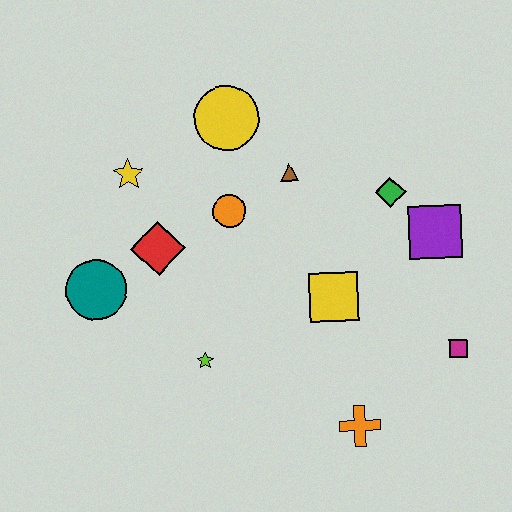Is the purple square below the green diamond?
Yes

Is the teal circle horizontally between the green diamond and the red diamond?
No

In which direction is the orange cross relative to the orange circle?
The orange cross is below the orange circle.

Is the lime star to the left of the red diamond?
No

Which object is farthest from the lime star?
The purple square is farthest from the lime star.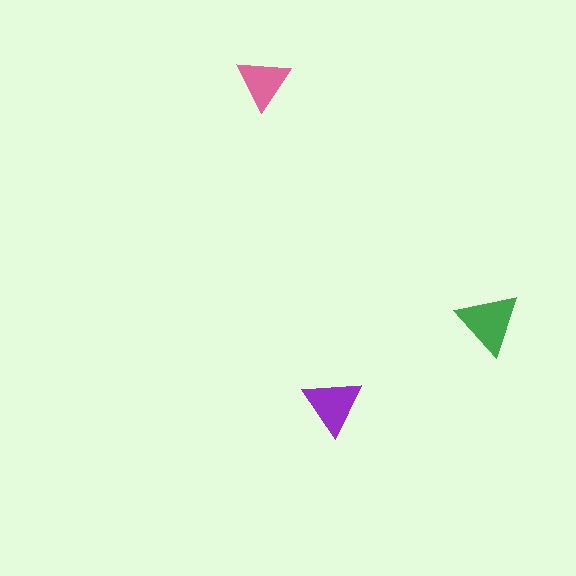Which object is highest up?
The pink triangle is topmost.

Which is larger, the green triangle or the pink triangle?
The green one.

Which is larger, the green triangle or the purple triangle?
The green one.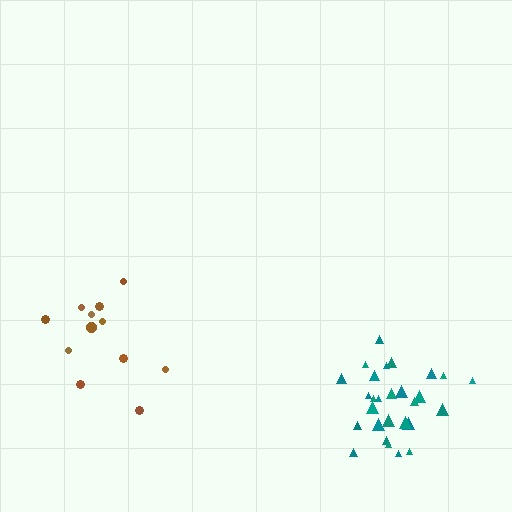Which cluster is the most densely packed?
Teal.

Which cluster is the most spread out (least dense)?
Brown.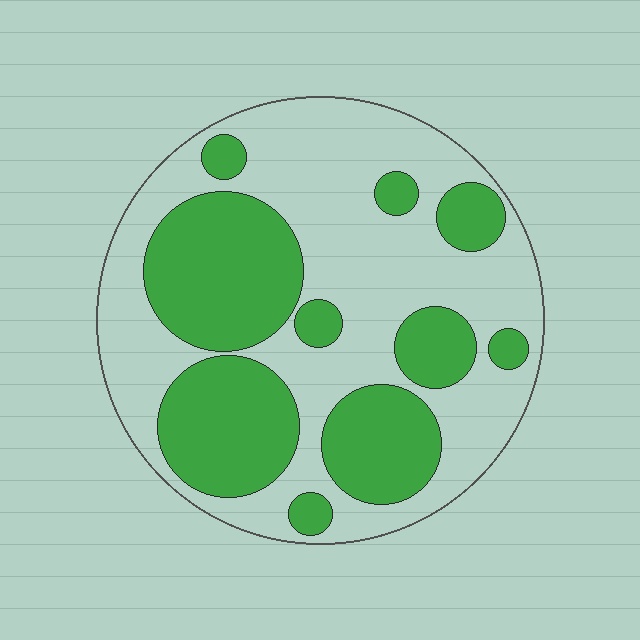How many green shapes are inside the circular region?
10.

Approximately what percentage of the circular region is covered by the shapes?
Approximately 40%.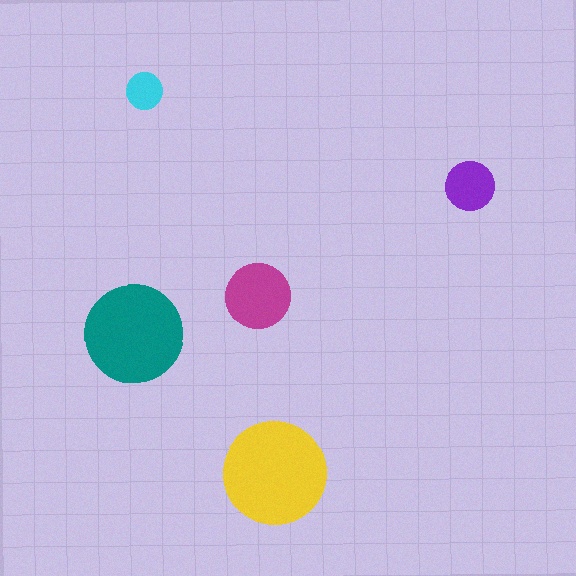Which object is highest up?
The cyan circle is topmost.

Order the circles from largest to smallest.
the yellow one, the teal one, the magenta one, the purple one, the cyan one.